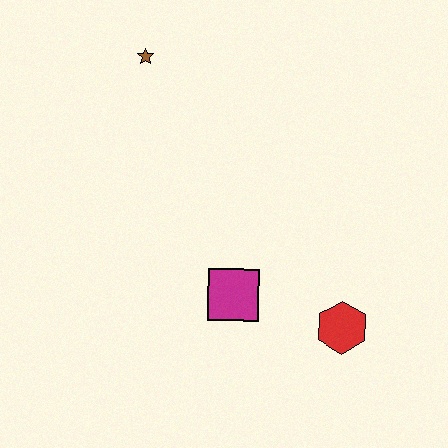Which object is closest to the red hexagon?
The magenta square is closest to the red hexagon.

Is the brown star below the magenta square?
No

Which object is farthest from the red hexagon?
The brown star is farthest from the red hexagon.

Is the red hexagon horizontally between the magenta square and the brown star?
No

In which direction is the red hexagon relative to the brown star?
The red hexagon is below the brown star.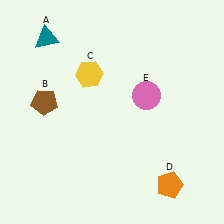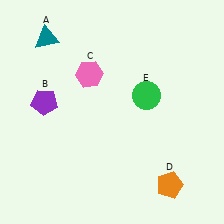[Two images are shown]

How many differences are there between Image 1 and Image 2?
There are 3 differences between the two images.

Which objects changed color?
B changed from brown to purple. C changed from yellow to pink. E changed from pink to green.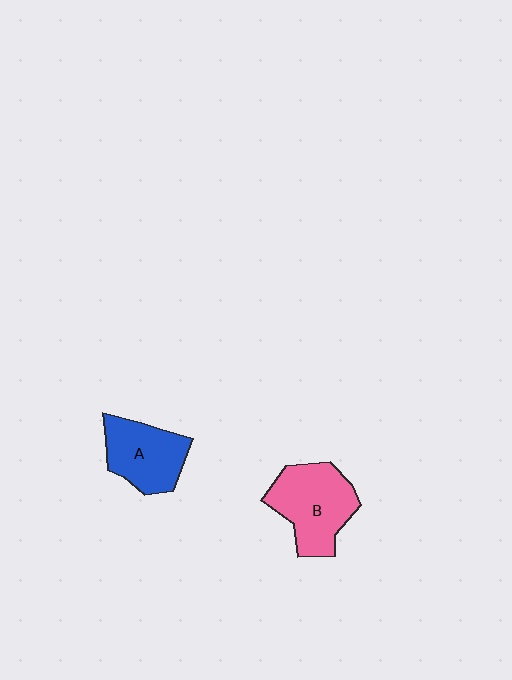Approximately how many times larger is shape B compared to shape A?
Approximately 1.2 times.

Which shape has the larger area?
Shape B (pink).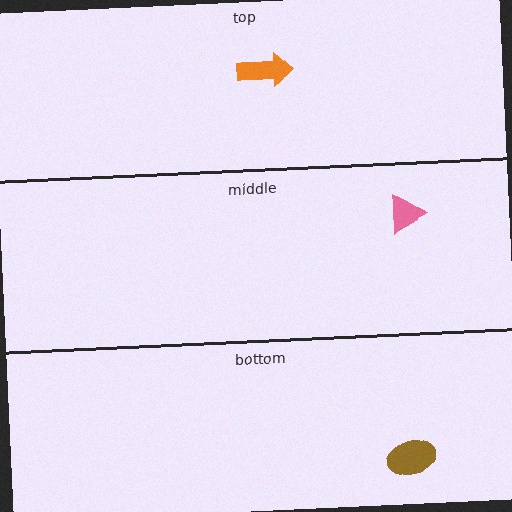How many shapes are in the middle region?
1.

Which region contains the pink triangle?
The middle region.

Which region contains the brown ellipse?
The bottom region.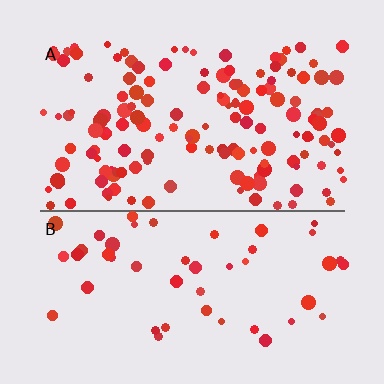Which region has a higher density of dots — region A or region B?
A (the top).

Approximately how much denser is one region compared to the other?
Approximately 2.9× — region A over region B.